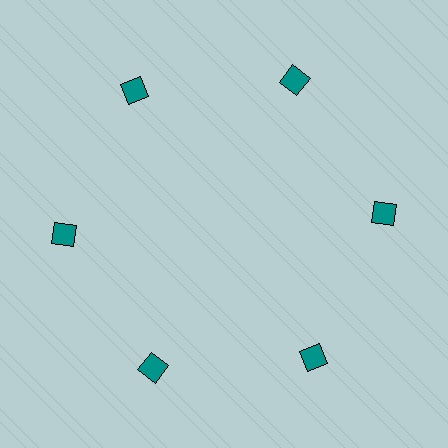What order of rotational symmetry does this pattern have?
This pattern has 6-fold rotational symmetry.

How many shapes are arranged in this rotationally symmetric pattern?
There are 6 shapes, arranged in 6 groups of 1.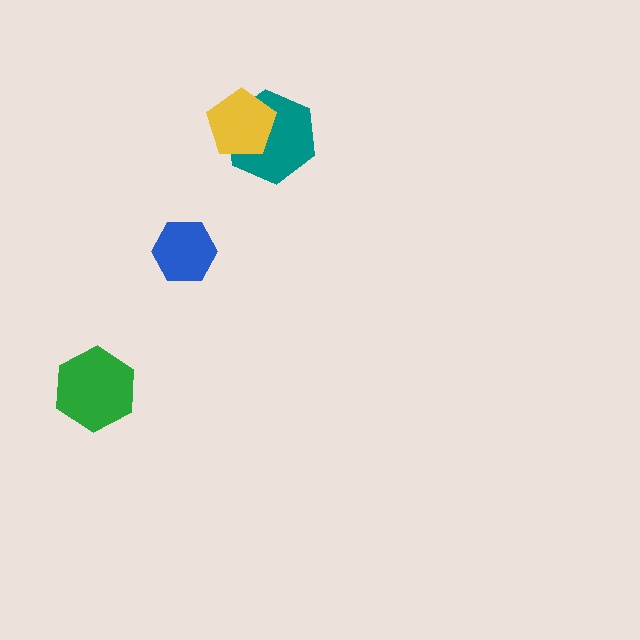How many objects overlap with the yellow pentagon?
1 object overlaps with the yellow pentagon.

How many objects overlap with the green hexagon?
0 objects overlap with the green hexagon.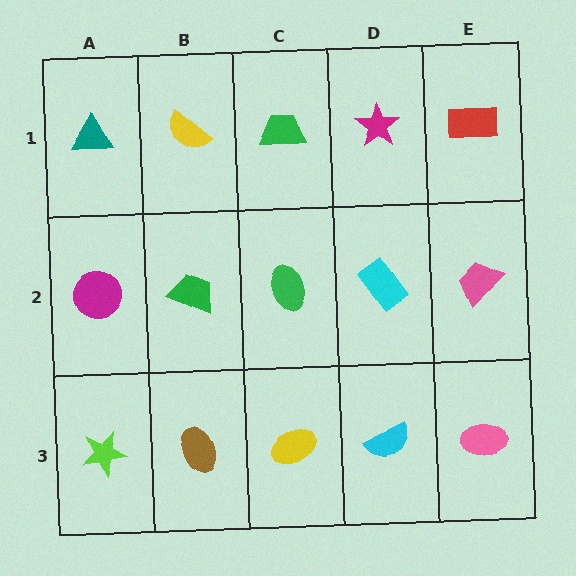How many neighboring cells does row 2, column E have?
3.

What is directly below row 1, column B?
A green trapezoid.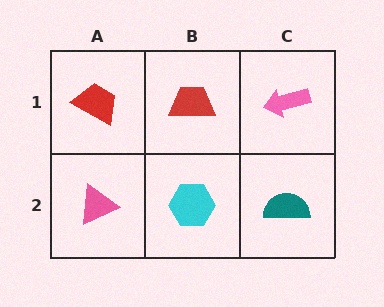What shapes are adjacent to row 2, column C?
A pink arrow (row 1, column C), a cyan hexagon (row 2, column B).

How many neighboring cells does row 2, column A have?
2.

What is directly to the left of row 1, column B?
A red trapezoid.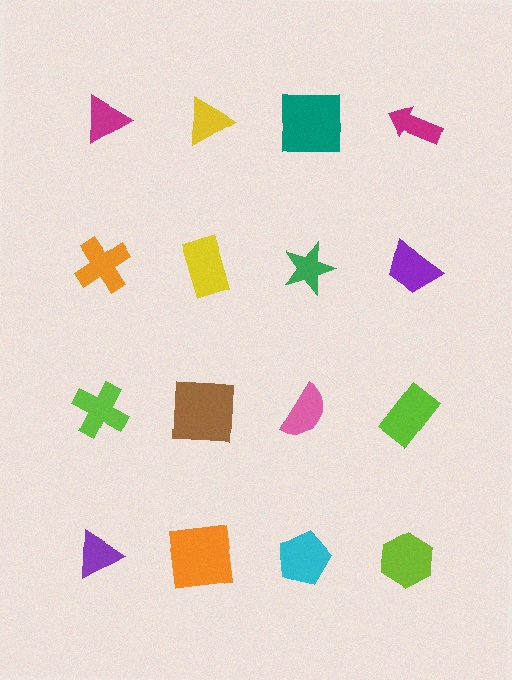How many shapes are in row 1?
4 shapes.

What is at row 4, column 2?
An orange square.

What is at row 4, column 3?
A cyan pentagon.